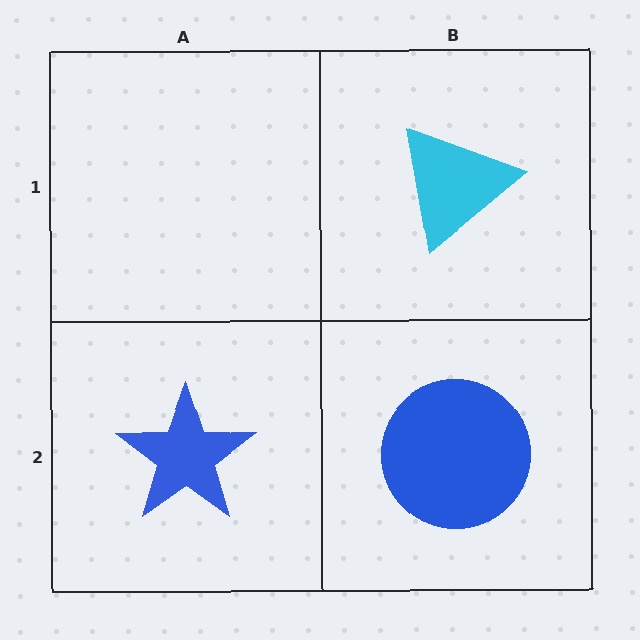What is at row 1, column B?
A cyan triangle.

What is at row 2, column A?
A blue star.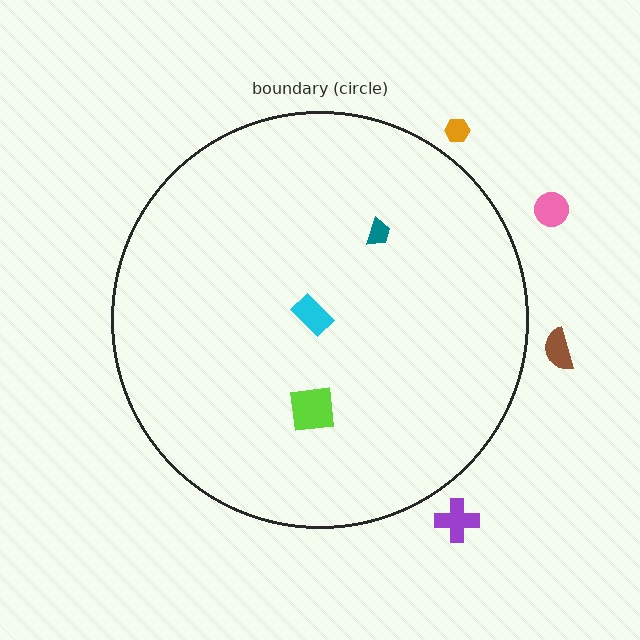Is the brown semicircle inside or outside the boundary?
Outside.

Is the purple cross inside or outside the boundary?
Outside.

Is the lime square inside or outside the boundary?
Inside.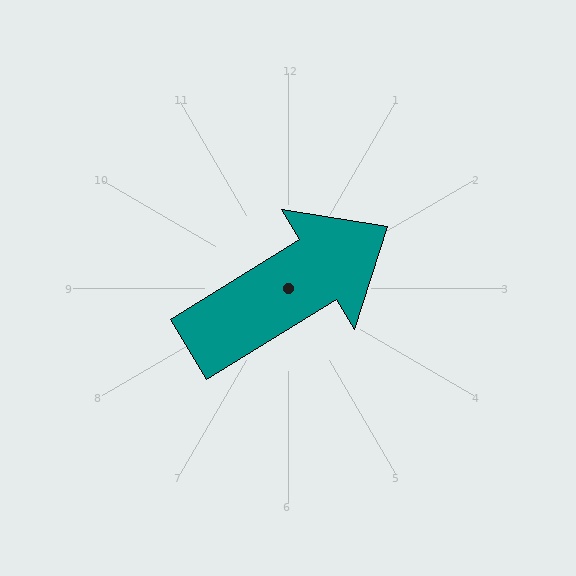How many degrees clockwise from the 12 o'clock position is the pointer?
Approximately 58 degrees.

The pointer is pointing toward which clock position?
Roughly 2 o'clock.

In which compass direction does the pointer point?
Northeast.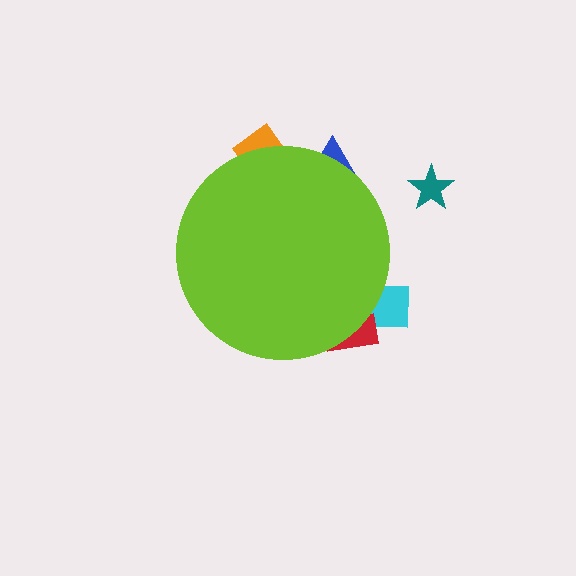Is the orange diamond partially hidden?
Yes, the orange diamond is partially hidden behind the lime circle.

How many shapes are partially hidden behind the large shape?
4 shapes are partially hidden.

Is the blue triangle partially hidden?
Yes, the blue triangle is partially hidden behind the lime circle.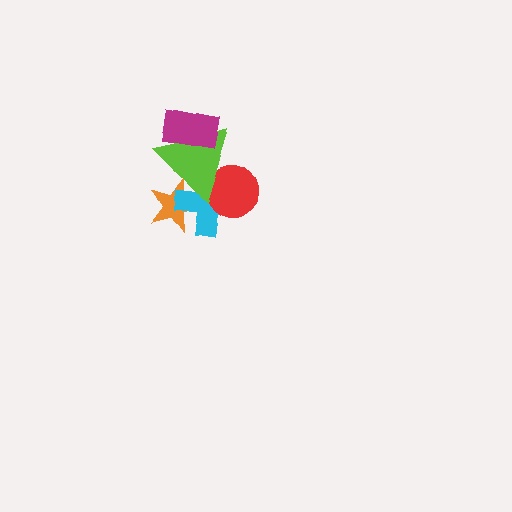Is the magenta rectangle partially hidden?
No, no other shape covers it.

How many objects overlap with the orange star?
2 objects overlap with the orange star.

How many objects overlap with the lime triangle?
4 objects overlap with the lime triangle.